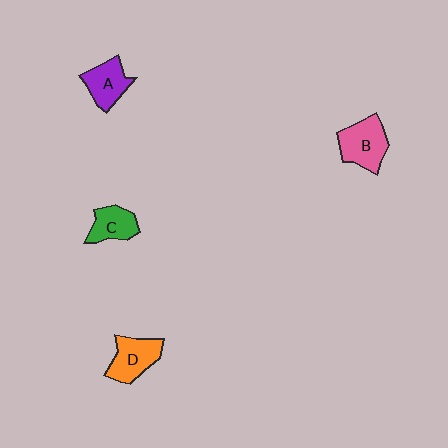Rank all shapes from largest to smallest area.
From largest to smallest: B (pink), D (orange), A (purple), C (green).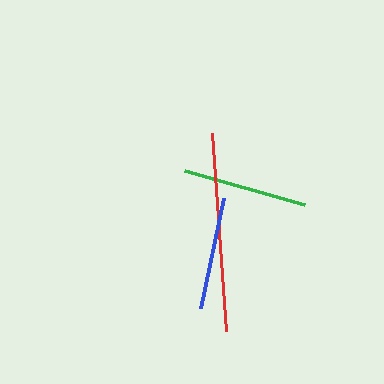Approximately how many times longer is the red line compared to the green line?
The red line is approximately 1.6 times the length of the green line.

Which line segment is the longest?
The red line is the longest at approximately 198 pixels.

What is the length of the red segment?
The red segment is approximately 198 pixels long.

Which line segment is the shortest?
The blue line is the shortest at approximately 112 pixels.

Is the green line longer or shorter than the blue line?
The green line is longer than the blue line.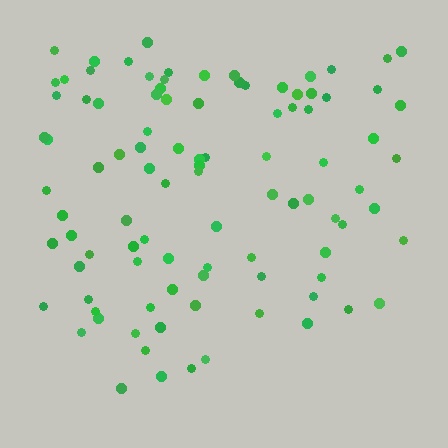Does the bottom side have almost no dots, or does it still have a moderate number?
Still a moderate number, just noticeably fewer than the top.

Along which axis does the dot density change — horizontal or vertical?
Vertical.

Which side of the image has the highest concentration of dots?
The top.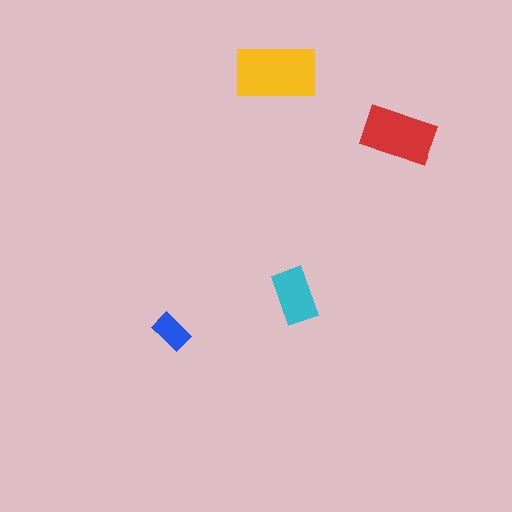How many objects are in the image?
There are 4 objects in the image.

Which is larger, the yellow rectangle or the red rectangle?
The yellow one.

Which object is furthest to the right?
The red rectangle is rightmost.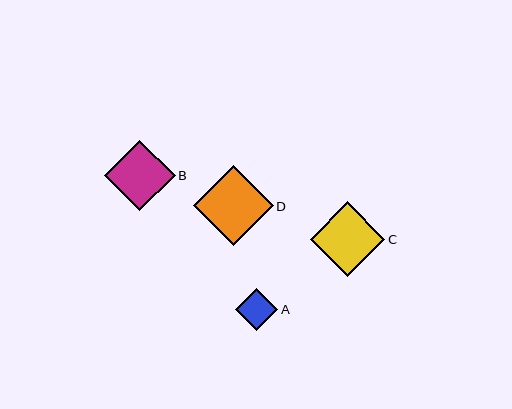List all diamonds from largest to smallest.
From largest to smallest: D, C, B, A.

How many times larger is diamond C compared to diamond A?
Diamond C is approximately 1.8 times the size of diamond A.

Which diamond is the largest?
Diamond D is the largest with a size of approximately 79 pixels.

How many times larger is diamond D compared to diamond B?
Diamond D is approximately 1.1 times the size of diamond B.